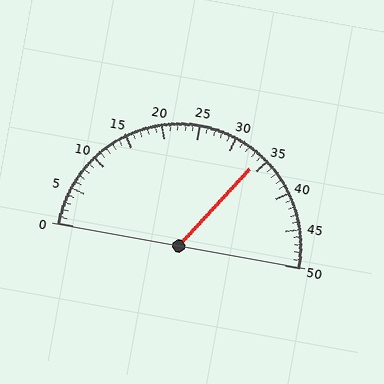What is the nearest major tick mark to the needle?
The nearest major tick mark is 35.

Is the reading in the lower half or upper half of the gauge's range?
The reading is in the upper half of the range (0 to 50).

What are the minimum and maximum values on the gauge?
The gauge ranges from 0 to 50.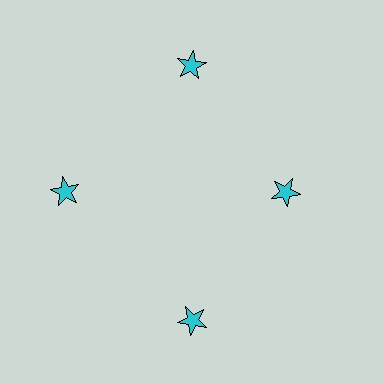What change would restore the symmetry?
The symmetry would be restored by moving it outward, back onto the ring so that all 4 stars sit at equal angles and equal distance from the center.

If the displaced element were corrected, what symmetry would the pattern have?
It would have 4-fold rotational symmetry — the pattern would map onto itself every 90 degrees.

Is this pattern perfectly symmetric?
No. The 4 cyan stars are arranged in a ring, but one element near the 3 o'clock position is pulled inward toward the center, breaking the 4-fold rotational symmetry.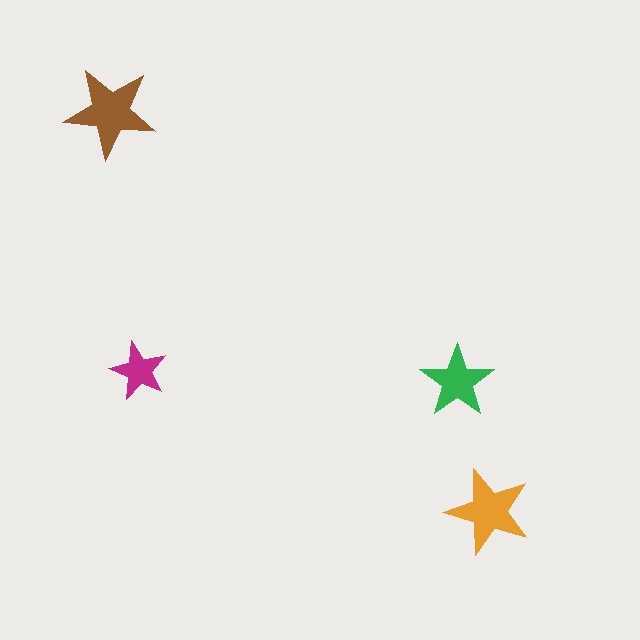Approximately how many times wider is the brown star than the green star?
About 1.5 times wider.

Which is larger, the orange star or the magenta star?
The orange one.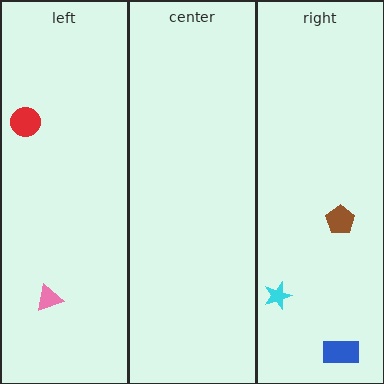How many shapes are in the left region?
2.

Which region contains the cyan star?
The right region.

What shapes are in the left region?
The red circle, the pink triangle.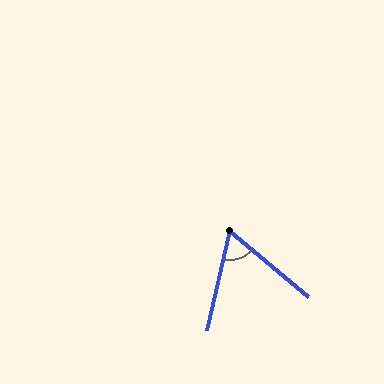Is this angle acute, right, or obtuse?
It is acute.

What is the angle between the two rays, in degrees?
Approximately 63 degrees.